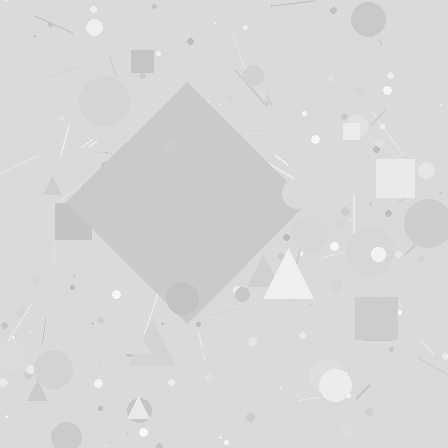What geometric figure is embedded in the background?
A diamond is embedded in the background.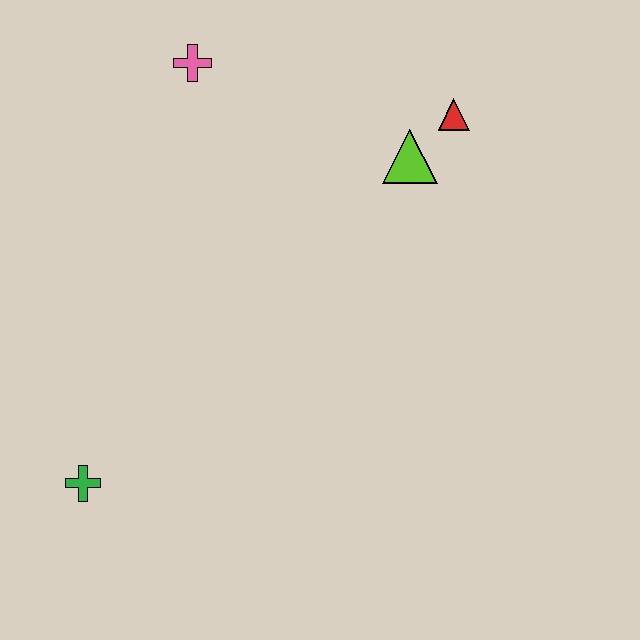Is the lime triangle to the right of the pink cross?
Yes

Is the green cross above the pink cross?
No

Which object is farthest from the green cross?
The red triangle is farthest from the green cross.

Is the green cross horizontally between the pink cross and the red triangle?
No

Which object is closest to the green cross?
The pink cross is closest to the green cross.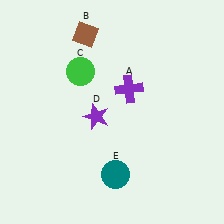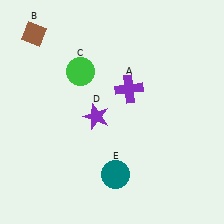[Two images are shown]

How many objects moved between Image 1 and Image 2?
1 object moved between the two images.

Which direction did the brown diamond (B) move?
The brown diamond (B) moved left.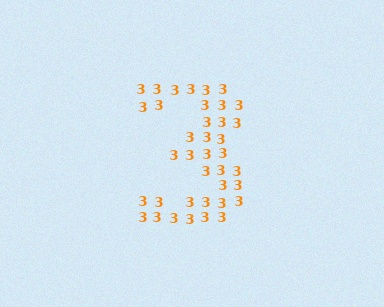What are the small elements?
The small elements are digit 3's.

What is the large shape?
The large shape is the digit 3.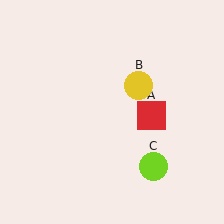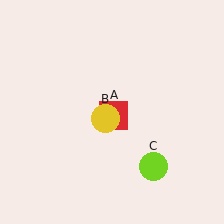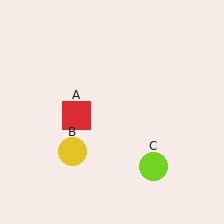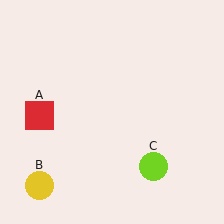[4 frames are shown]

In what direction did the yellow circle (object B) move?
The yellow circle (object B) moved down and to the left.